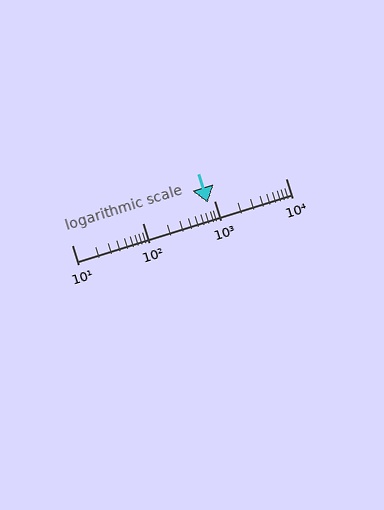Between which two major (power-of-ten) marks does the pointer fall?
The pointer is between 100 and 1000.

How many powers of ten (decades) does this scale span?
The scale spans 3 decades, from 10 to 10000.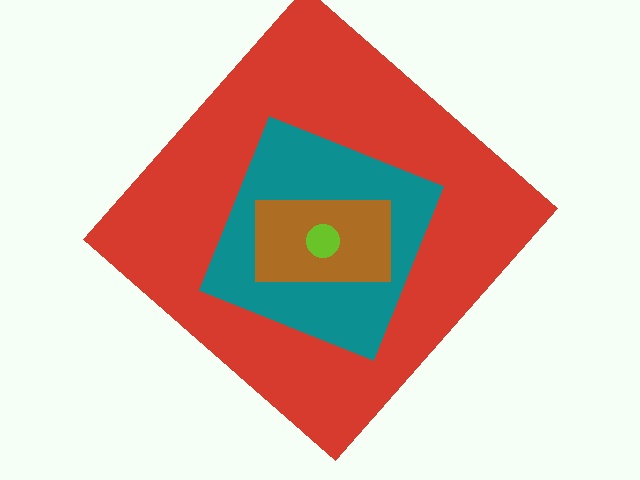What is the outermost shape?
The red diamond.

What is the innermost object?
The lime circle.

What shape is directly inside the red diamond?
The teal diamond.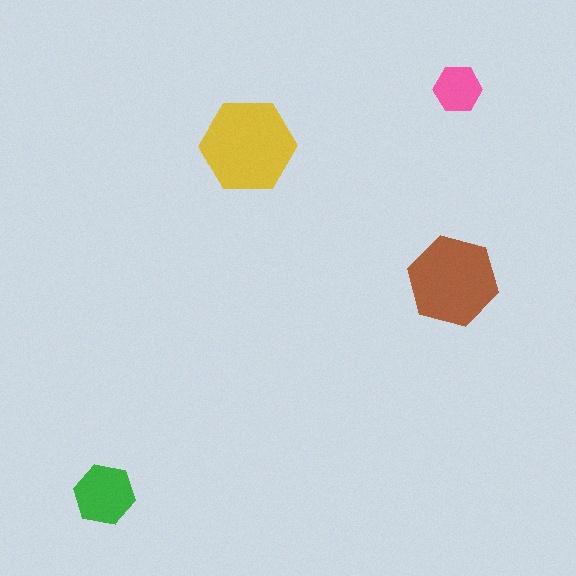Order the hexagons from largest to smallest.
the yellow one, the brown one, the green one, the pink one.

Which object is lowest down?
The green hexagon is bottommost.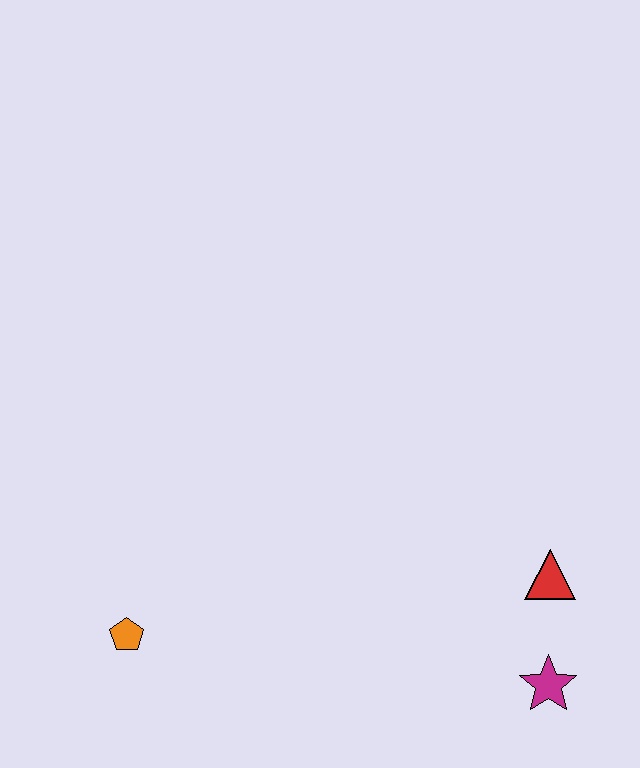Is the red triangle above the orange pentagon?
Yes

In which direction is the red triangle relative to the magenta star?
The red triangle is above the magenta star.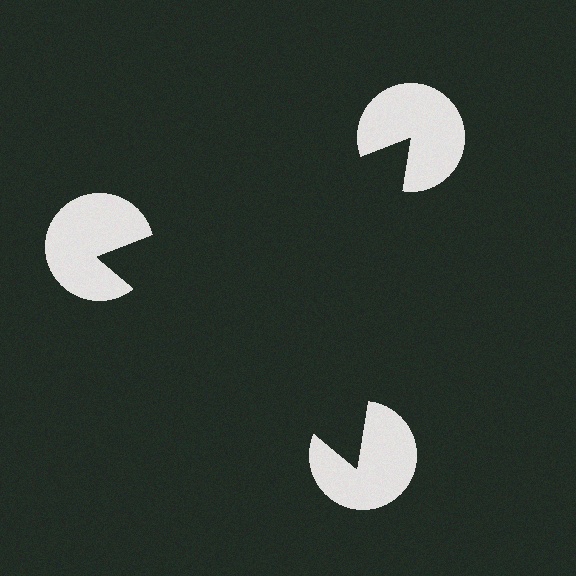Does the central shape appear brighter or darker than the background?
It typically appears slightly darker than the background, even though no actual brightness change is drawn.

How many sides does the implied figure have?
3 sides.